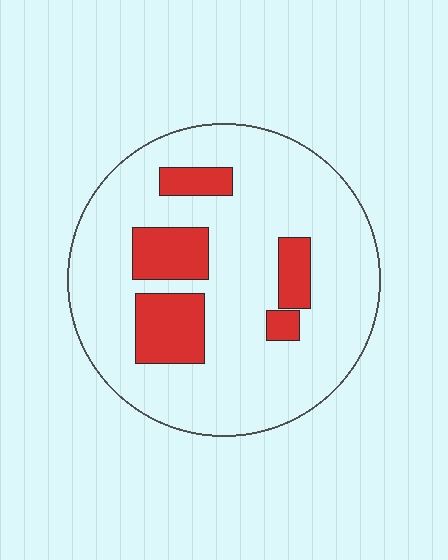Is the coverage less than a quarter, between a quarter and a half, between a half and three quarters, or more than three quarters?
Less than a quarter.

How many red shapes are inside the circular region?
5.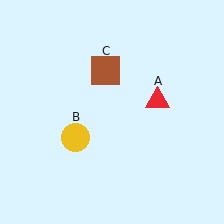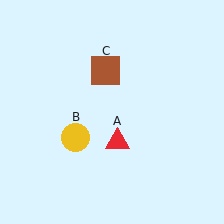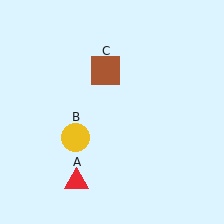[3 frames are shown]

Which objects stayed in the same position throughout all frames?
Yellow circle (object B) and brown square (object C) remained stationary.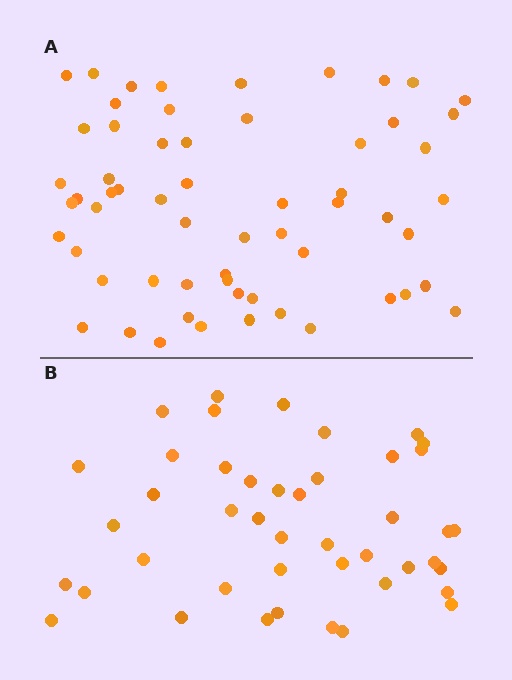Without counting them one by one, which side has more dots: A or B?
Region A (the top region) has more dots.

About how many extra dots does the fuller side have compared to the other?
Region A has approximately 15 more dots than region B.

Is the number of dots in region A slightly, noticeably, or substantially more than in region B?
Region A has noticeably more, but not dramatically so. The ratio is roughly 1.4 to 1.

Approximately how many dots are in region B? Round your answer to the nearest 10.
About 40 dots. (The exact count is 44, which rounds to 40.)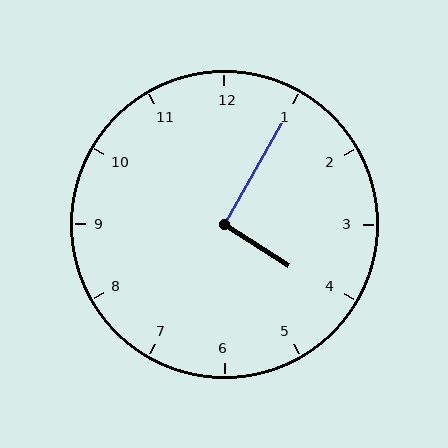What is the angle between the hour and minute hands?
Approximately 92 degrees.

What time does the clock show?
4:05.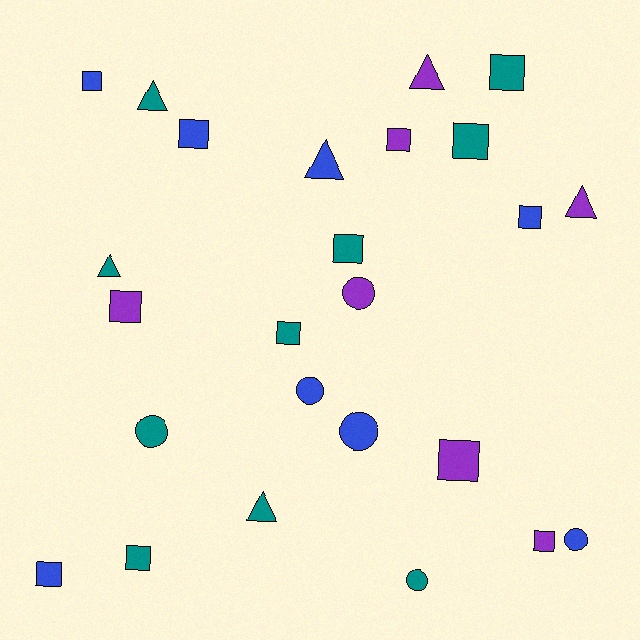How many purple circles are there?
There is 1 purple circle.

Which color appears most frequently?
Teal, with 10 objects.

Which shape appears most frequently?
Square, with 13 objects.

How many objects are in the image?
There are 25 objects.